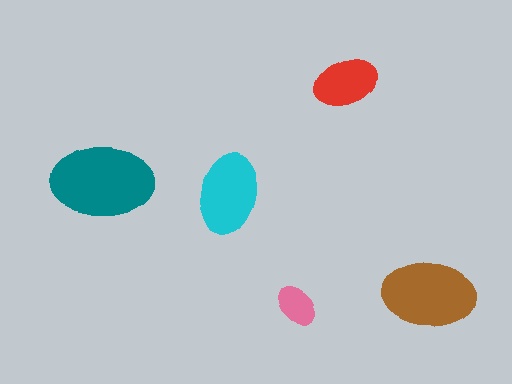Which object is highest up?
The red ellipse is topmost.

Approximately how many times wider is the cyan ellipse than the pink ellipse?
About 2 times wider.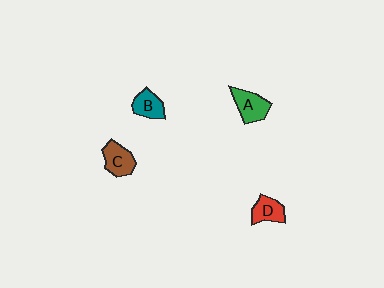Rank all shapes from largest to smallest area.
From largest to smallest: A (green), C (brown), D (red), B (teal).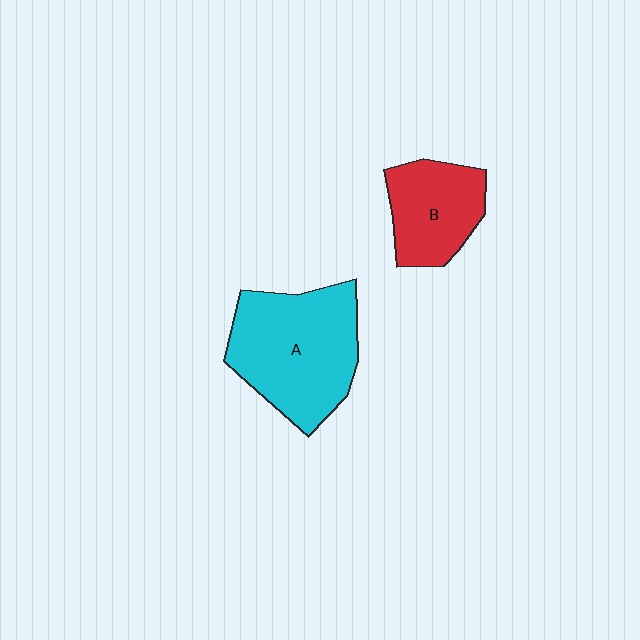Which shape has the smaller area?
Shape B (red).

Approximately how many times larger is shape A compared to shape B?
Approximately 1.7 times.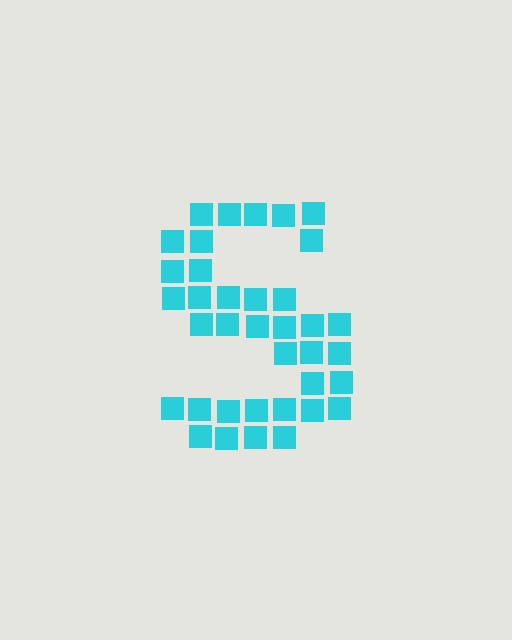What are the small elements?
The small elements are squares.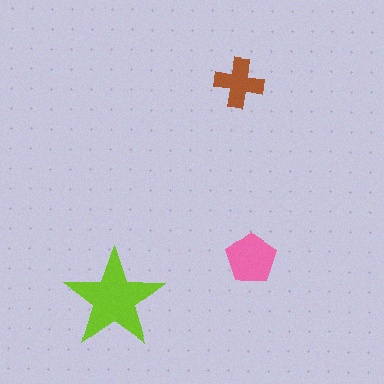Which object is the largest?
The lime star.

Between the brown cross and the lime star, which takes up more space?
The lime star.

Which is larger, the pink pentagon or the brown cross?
The pink pentagon.